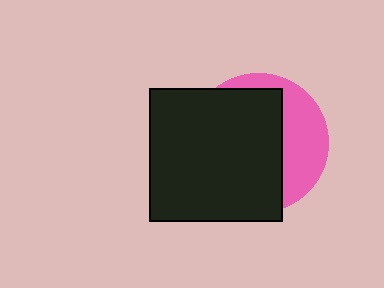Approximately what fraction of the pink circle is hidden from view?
Roughly 67% of the pink circle is hidden behind the black square.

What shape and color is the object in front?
The object in front is a black square.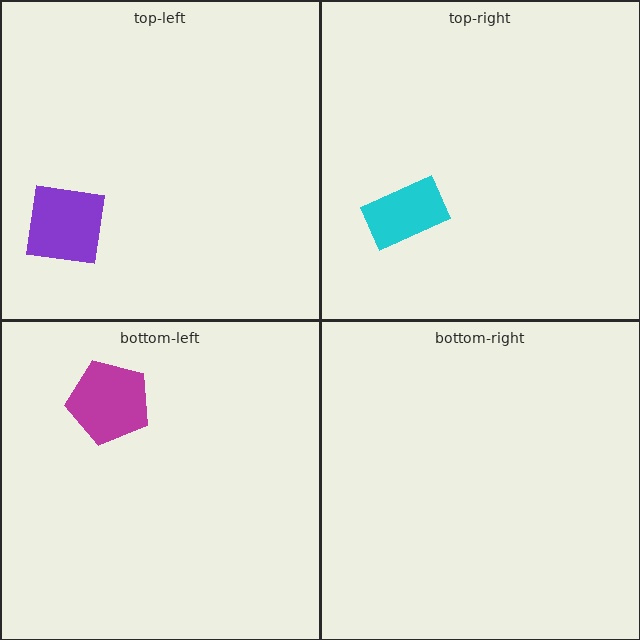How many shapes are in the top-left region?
1.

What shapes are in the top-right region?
The cyan rectangle.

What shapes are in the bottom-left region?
The magenta pentagon.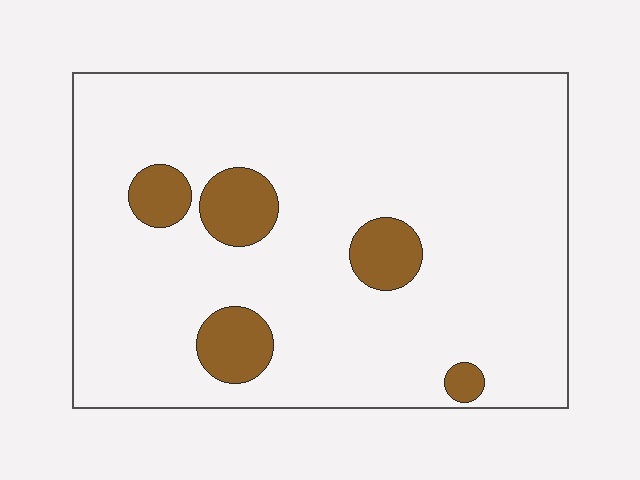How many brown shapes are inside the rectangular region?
5.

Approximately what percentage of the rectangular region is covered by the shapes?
Approximately 10%.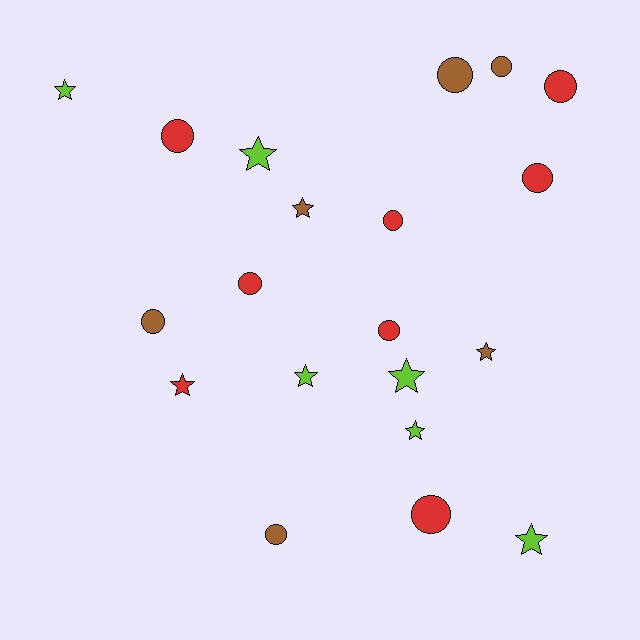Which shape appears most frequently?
Circle, with 11 objects.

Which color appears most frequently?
Red, with 8 objects.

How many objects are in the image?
There are 20 objects.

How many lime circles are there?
There are no lime circles.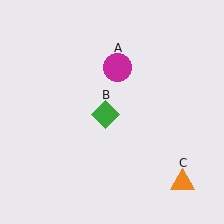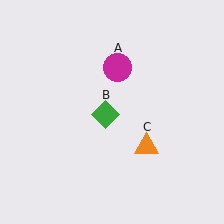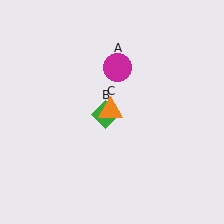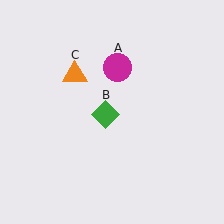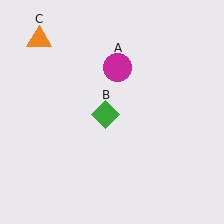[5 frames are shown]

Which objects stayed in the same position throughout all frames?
Magenta circle (object A) and green diamond (object B) remained stationary.